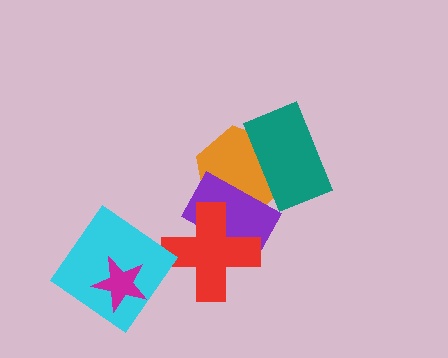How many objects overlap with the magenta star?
1 object overlaps with the magenta star.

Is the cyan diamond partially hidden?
Yes, it is partially covered by another shape.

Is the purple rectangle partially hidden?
Yes, it is partially covered by another shape.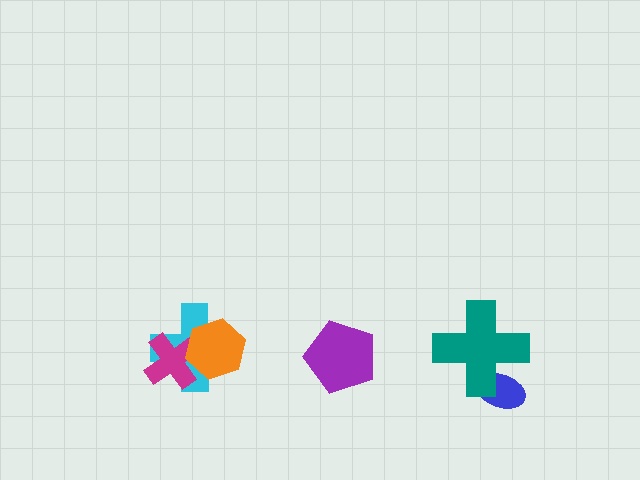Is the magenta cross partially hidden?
Yes, it is partially covered by another shape.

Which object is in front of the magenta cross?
The orange hexagon is in front of the magenta cross.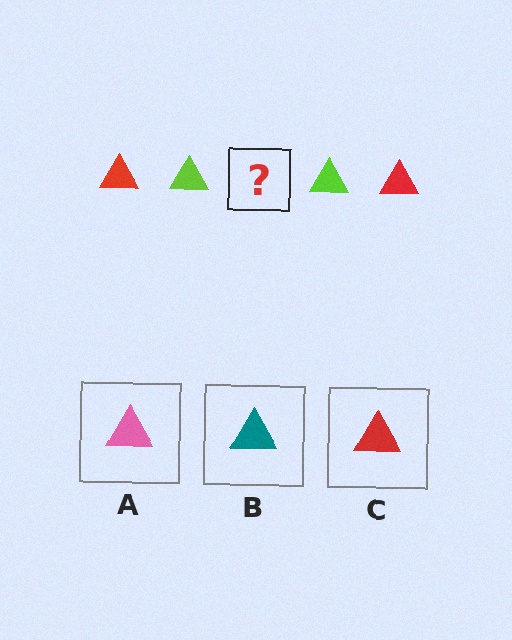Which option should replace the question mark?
Option C.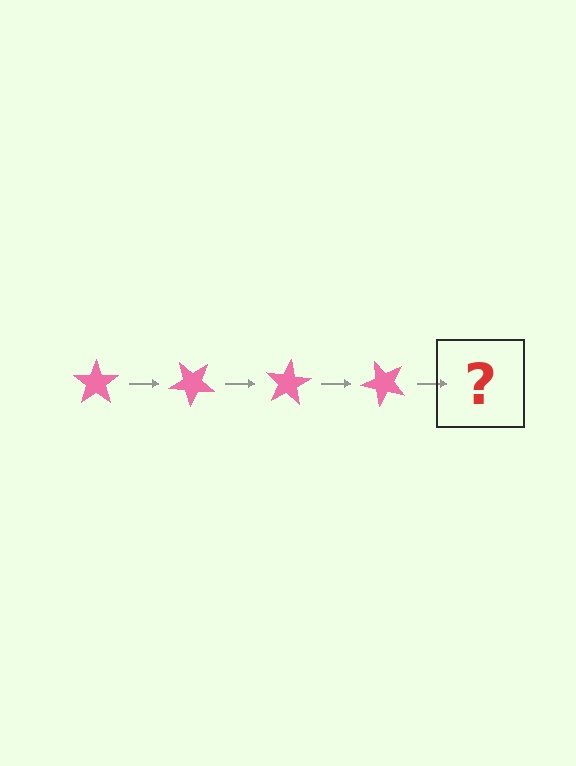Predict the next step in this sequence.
The next step is a pink star rotated 160 degrees.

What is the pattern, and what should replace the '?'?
The pattern is that the star rotates 40 degrees each step. The '?' should be a pink star rotated 160 degrees.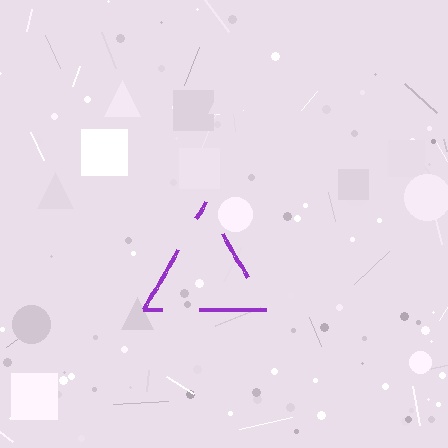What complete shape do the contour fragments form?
The contour fragments form a triangle.